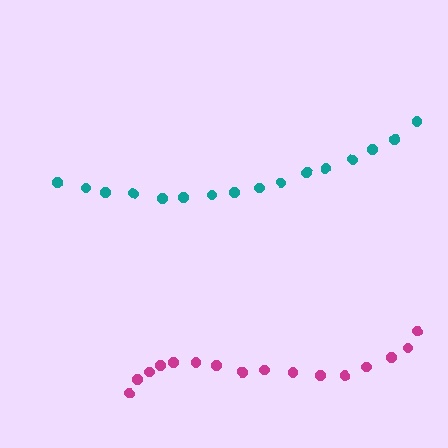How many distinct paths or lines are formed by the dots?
There are 2 distinct paths.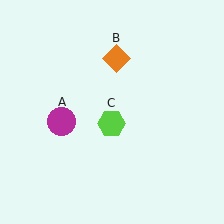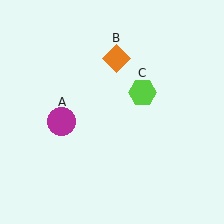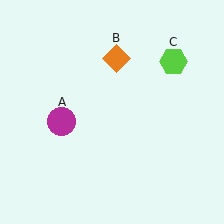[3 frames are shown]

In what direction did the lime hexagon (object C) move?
The lime hexagon (object C) moved up and to the right.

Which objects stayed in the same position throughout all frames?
Magenta circle (object A) and orange diamond (object B) remained stationary.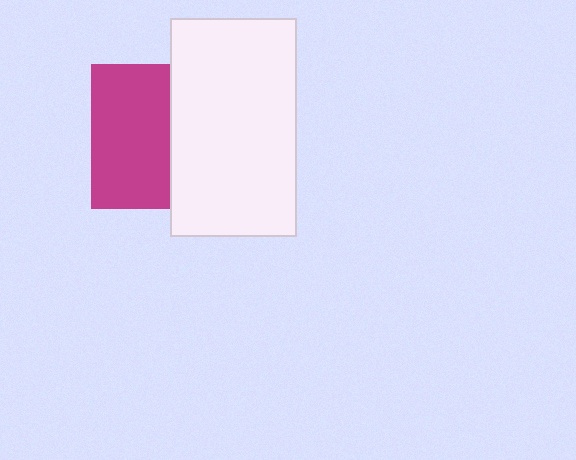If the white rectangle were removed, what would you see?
You would see the complete magenta square.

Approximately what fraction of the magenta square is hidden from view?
Roughly 46% of the magenta square is hidden behind the white rectangle.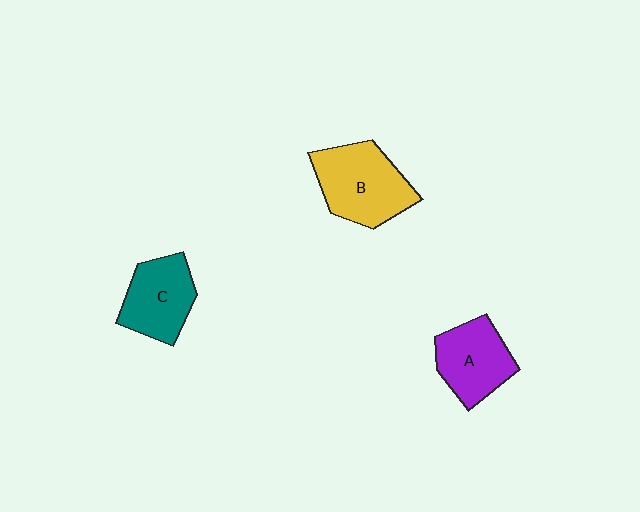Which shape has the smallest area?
Shape C (teal).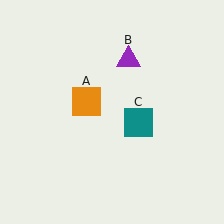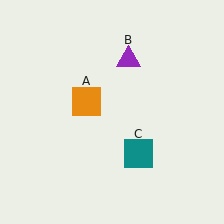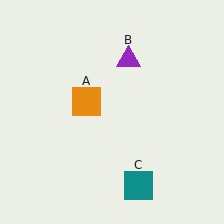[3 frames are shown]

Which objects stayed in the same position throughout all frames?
Orange square (object A) and purple triangle (object B) remained stationary.